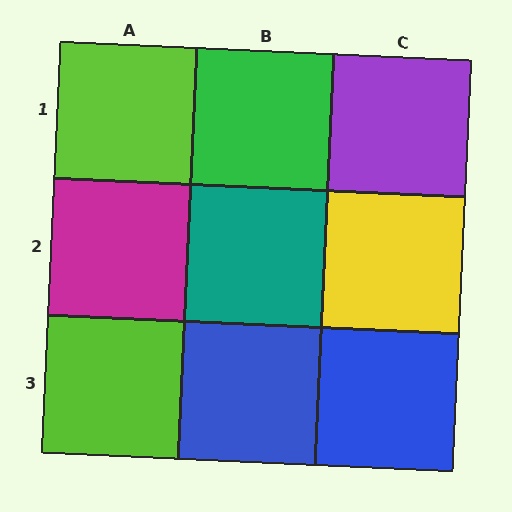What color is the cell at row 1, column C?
Purple.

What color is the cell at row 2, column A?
Magenta.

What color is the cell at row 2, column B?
Teal.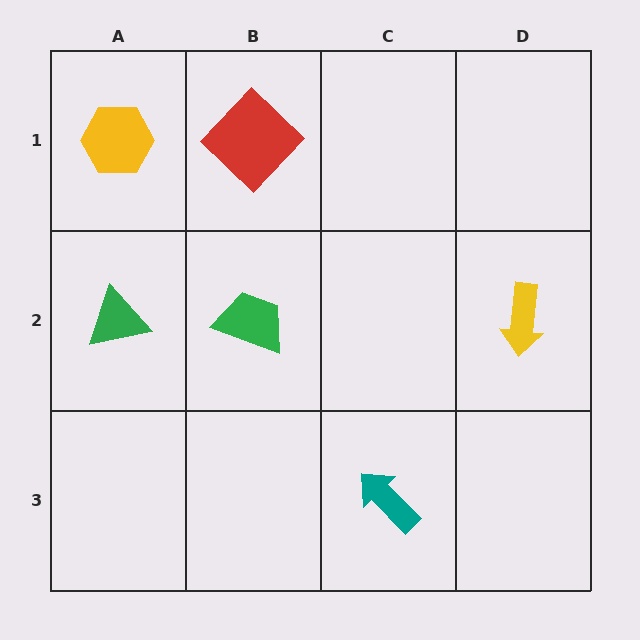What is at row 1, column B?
A red diamond.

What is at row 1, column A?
A yellow hexagon.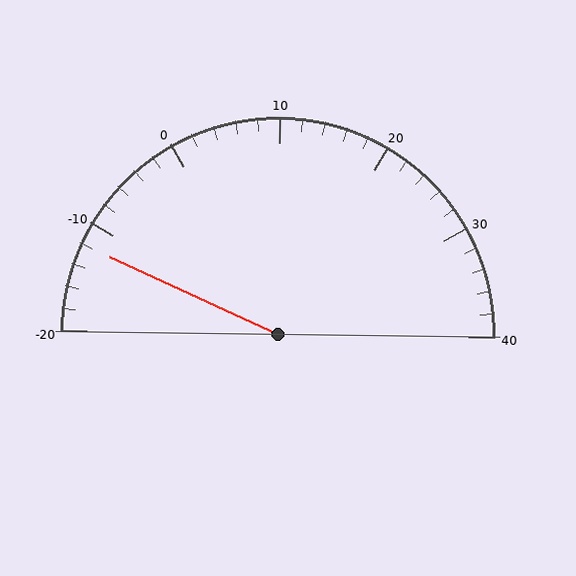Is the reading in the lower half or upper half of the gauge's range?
The reading is in the lower half of the range (-20 to 40).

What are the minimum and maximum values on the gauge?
The gauge ranges from -20 to 40.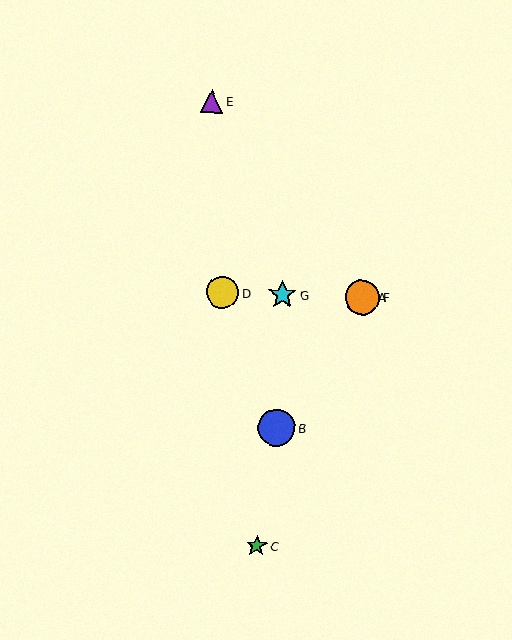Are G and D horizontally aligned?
Yes, both are at y≈295.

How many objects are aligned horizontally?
4 objects (A, D, F, G) are aligned horizontally.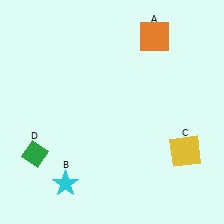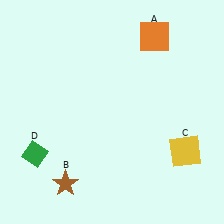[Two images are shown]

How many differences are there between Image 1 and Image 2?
There is 1 difference between the two images.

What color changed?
The star (B) changed from cyan in Image 1 to brown in Image 2.